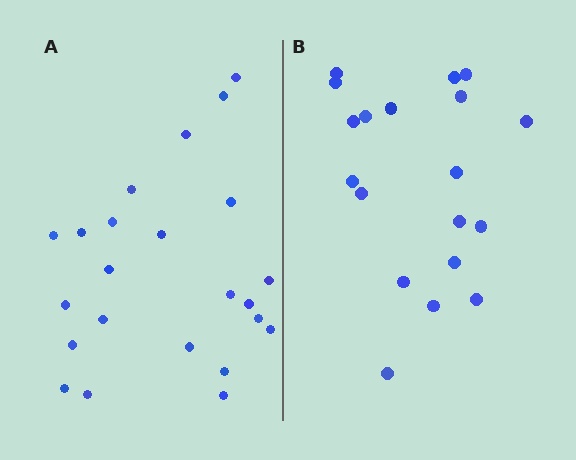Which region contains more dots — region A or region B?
Region A (the left region) has more dots.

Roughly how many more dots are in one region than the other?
Region A has about 4 more dots than region B.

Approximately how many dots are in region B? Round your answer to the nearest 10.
About 20 dots. (The exact count is 19, which rounds to 20.)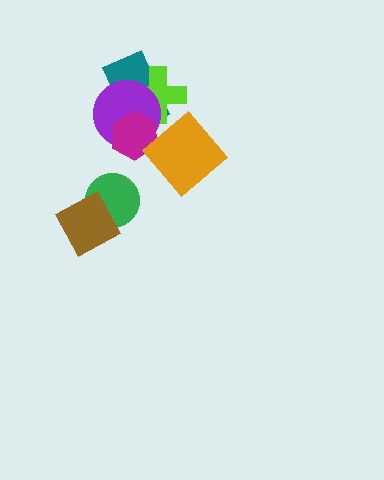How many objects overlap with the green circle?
1 object overlaps with the green circle.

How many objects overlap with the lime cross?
3 objects overlap with the lime cross.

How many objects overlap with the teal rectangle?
3 objects overlap with the teal rectangle.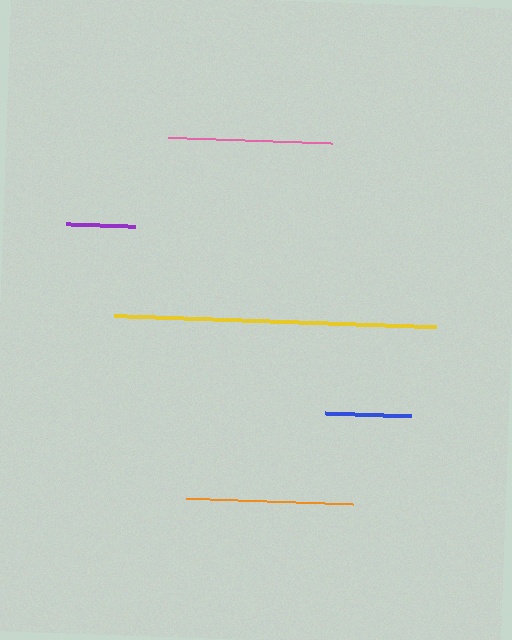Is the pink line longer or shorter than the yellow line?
The yellow line is longer than the pink line.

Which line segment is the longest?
The yellow line is the longest at approximately 322 pixels.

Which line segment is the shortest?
The purple line is the shortest at approximately 69 pixels.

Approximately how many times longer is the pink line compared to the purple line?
The pink line is approximately 2.4 times the length of the purple line.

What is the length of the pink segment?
The pink segment is approximately 164 pixels long.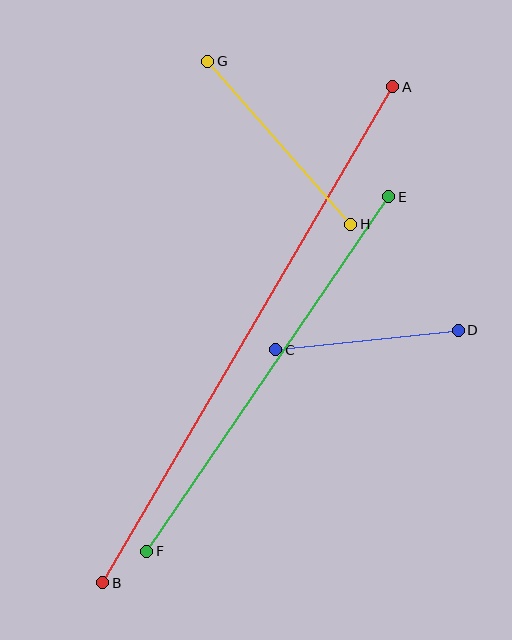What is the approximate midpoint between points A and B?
The midpoint is at approximately (248, 335) pixels.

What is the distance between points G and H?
The distance is approximately 217 pixels.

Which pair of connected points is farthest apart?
Points A and B are farthest apart.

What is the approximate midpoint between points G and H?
The midpoint is at approximately (279, 143) pixels.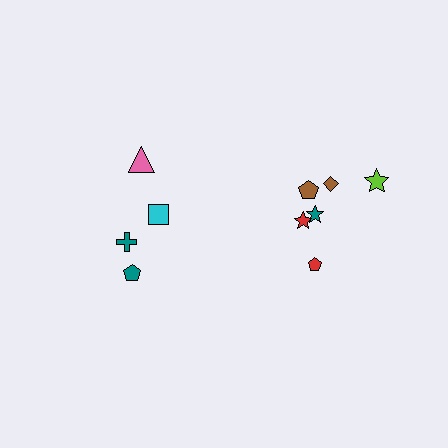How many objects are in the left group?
There are 4 objects.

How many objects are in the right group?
There are 6 objects.